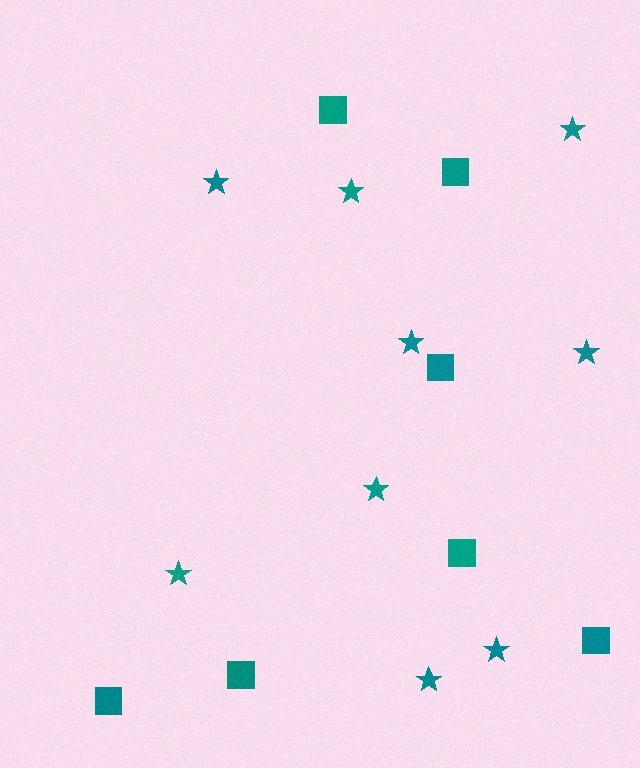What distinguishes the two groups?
There are 2 groups: one group of stars (9) and one group of squares (7).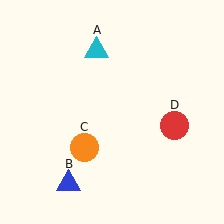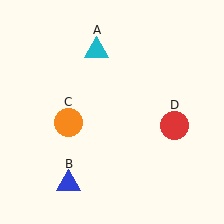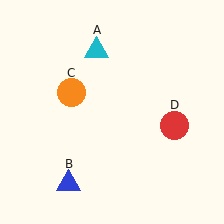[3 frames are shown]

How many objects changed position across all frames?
1 object changed position: orange circle (object C).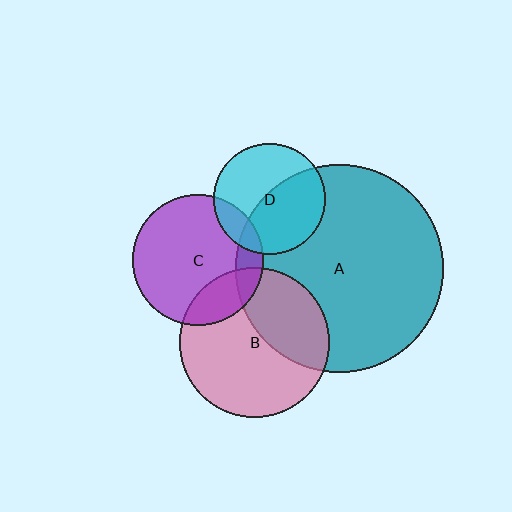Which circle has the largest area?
Circle A (teal).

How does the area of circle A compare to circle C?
Approximately 2.5 times.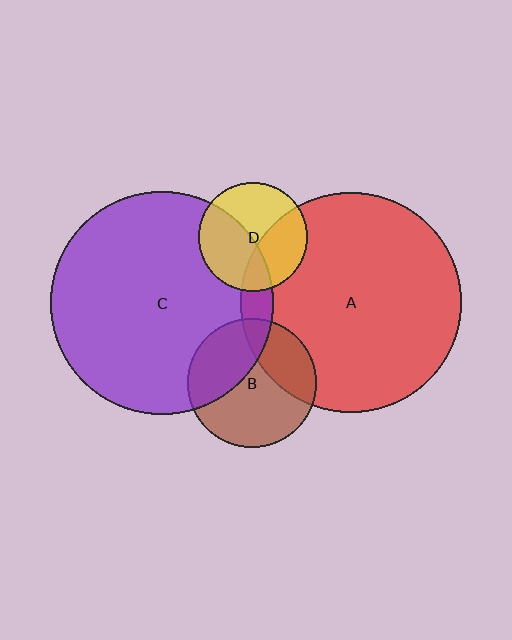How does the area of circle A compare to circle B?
Approximately 2.9 times.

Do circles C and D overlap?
Yes.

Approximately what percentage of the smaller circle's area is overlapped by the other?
Approximately 45%.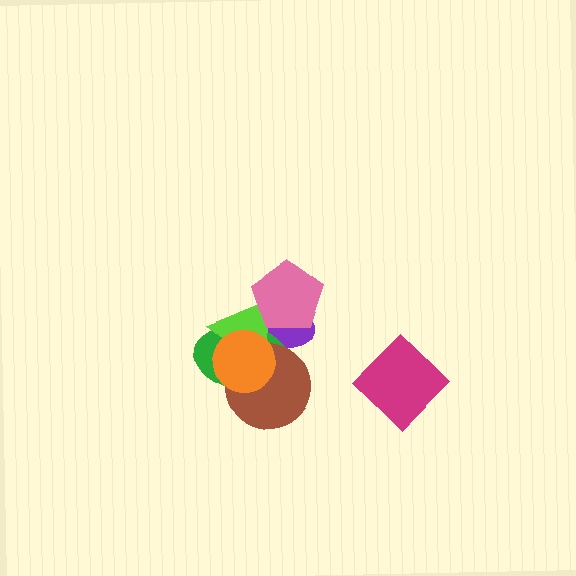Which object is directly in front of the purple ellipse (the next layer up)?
The green ellipse is directly in front of the purple ellipse.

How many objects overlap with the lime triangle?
5 objects overlap with the lime triangle.